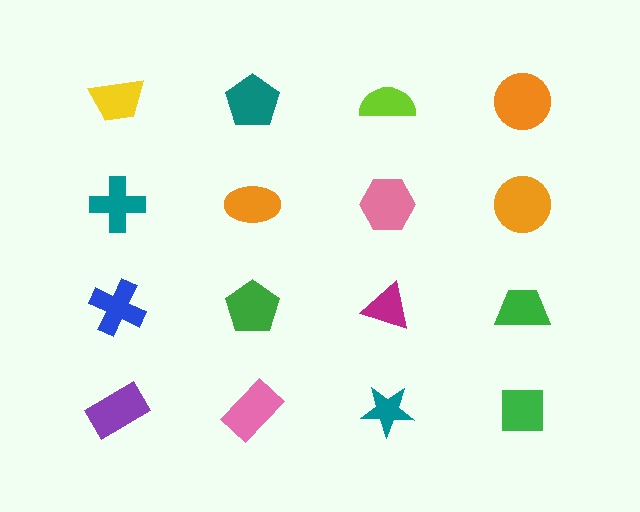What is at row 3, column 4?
A green trapezoid.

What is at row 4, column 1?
A purple rectangle.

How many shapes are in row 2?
4 shapes.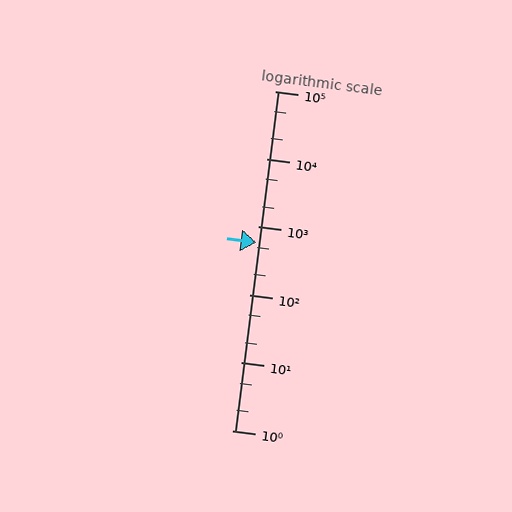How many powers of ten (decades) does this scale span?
The scale spans 5 decades, from 1 to 100000.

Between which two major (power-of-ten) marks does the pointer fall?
The pointer is between 100 and 1000.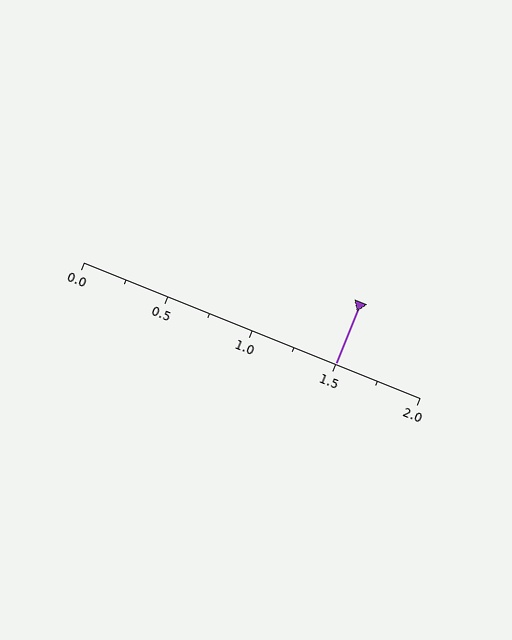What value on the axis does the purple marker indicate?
The marker indicates approximately 1.5.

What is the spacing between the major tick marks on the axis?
The major ticks are spaced 0.5 apart.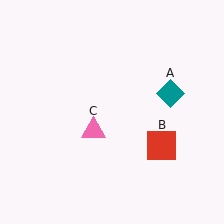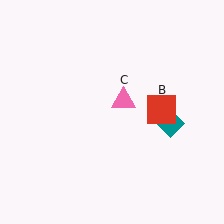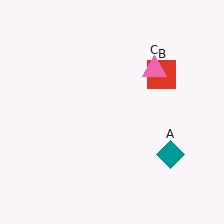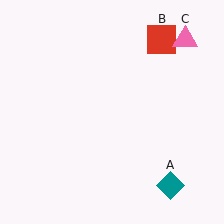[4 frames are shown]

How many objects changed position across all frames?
3 objects changed position: teal diamond (object A), red square (object B), pink triangle (object C).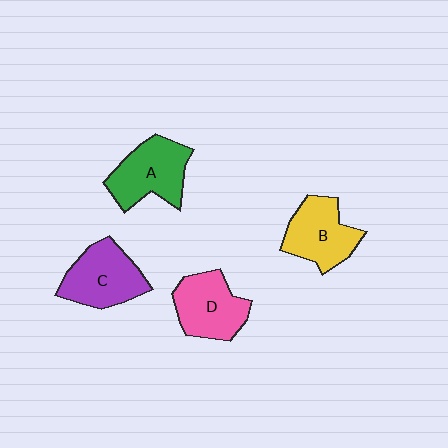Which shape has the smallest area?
Shape B (yellow).